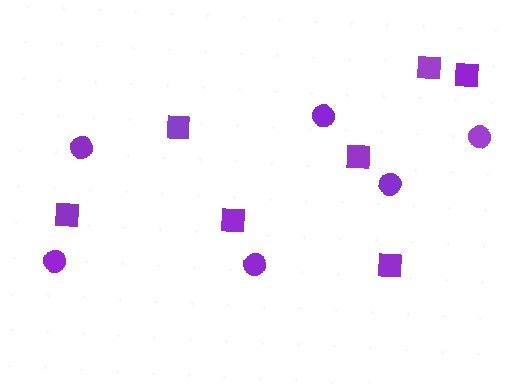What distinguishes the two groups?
There are 2 groups: one group of circles (6) and one group of squares (7).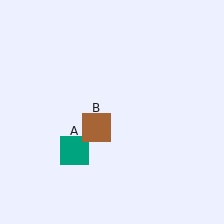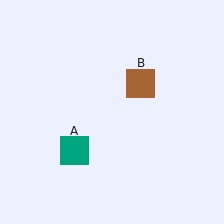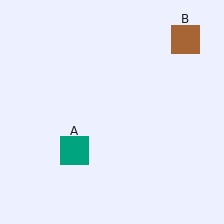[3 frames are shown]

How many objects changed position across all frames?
1 object changed position: brown square (object B).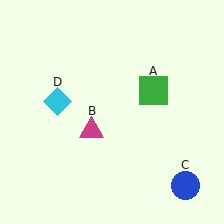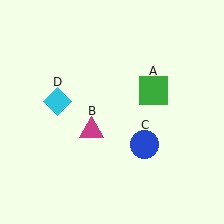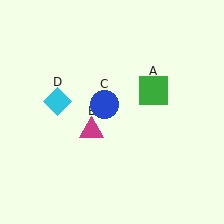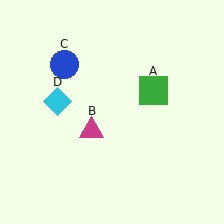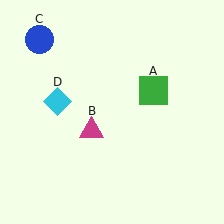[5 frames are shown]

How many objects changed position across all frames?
1 object changed position: blue circle (object C).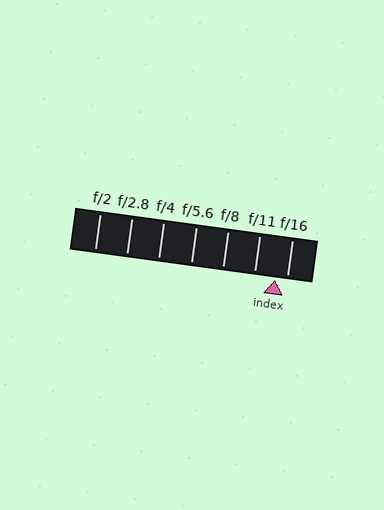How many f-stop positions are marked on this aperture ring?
There are 7 f-stop positions marked.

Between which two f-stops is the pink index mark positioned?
The index mark is between f/11 and f/16.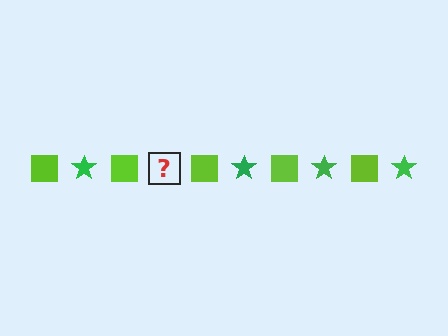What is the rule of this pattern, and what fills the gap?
The rule is that the pattern alternates between lime square and green star. The gap should be filled with a green star.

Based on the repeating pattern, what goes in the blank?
The blank should be a green star.